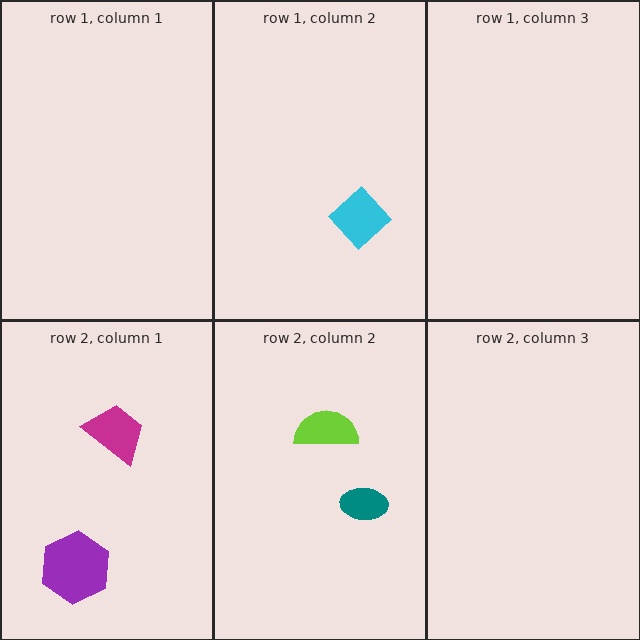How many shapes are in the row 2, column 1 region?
2.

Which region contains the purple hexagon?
The row 2, column 1 region.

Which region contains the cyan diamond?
The row 1, column 2 region.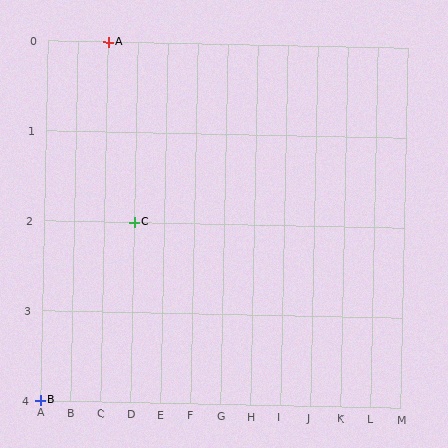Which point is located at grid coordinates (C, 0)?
Point A is at (C, 0).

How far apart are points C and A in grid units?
Points C and A are 1 column and 2 rows apart (about 2.2 grid units diagonally).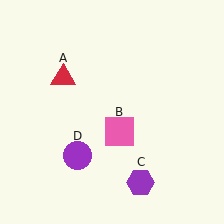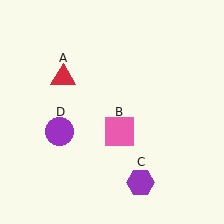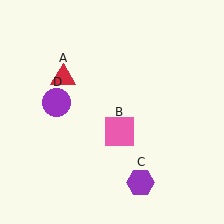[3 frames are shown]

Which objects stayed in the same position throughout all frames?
Red triangle (object A) and pink square (object B) and purple hexagon (object C) remained stationary.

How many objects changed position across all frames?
1 object changed position: purple circle (object D).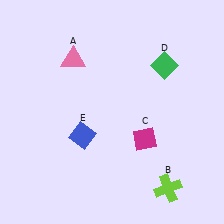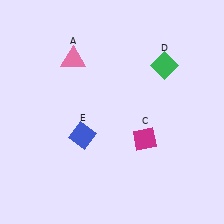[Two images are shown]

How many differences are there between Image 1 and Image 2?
There is 1 difference between the two images.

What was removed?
The lime cross (B) was removed in Image 2.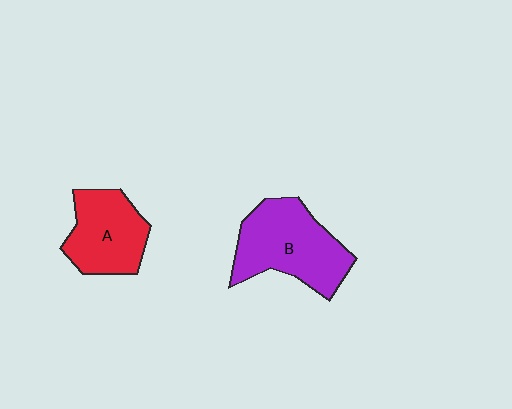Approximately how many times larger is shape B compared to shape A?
Approximately 1.3 times.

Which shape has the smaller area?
Shape A (red).